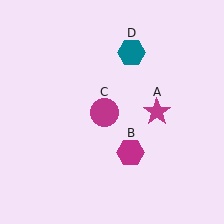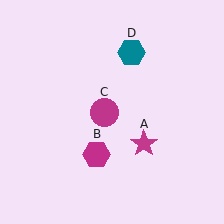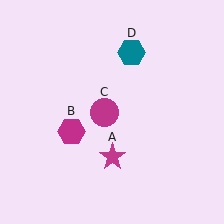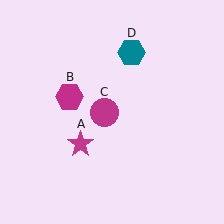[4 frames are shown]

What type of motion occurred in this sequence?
The magenta star (object A), magenta hexagon (object B) rotated clockwise around the center of the scene.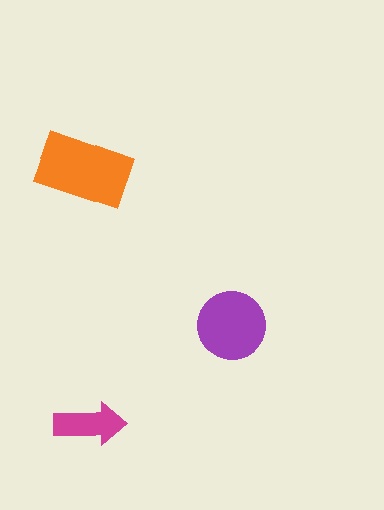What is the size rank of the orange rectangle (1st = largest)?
1st.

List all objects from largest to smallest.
The orange rectangle, the purple circle, the magenta arrow.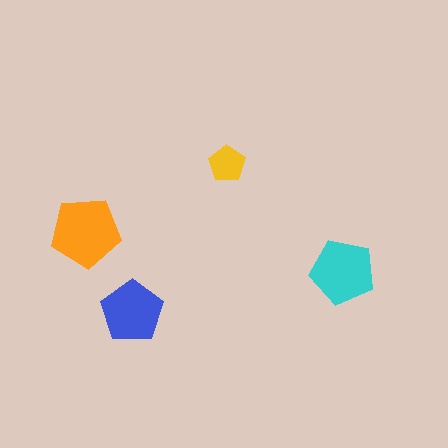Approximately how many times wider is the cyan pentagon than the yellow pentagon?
About 2 times wider.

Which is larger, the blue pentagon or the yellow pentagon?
The blue one.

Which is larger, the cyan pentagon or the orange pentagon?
The orange one.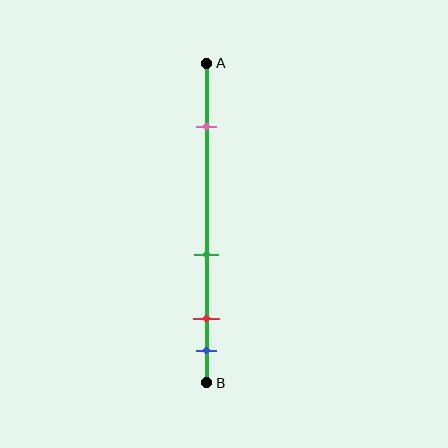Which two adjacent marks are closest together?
The red and blue marks are the closest adjacent pair.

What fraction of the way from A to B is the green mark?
The green mark is approximately 60% (0.6) of the way from A to B.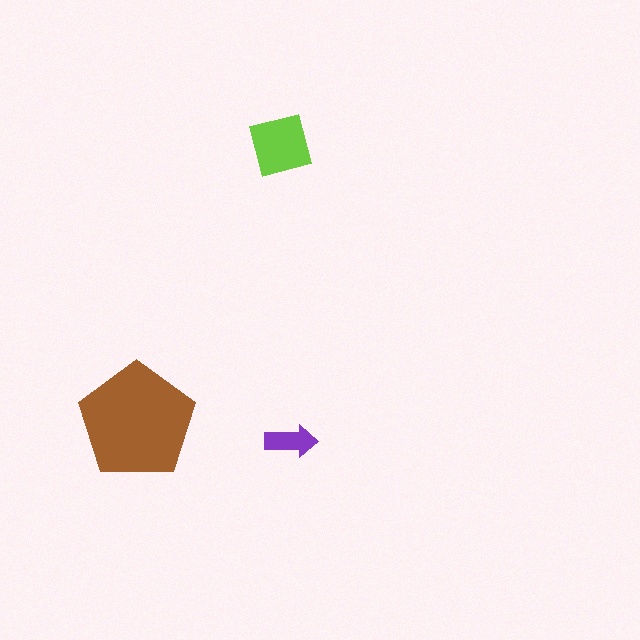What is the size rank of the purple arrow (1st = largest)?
3rd.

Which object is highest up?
The lime square is topmost.